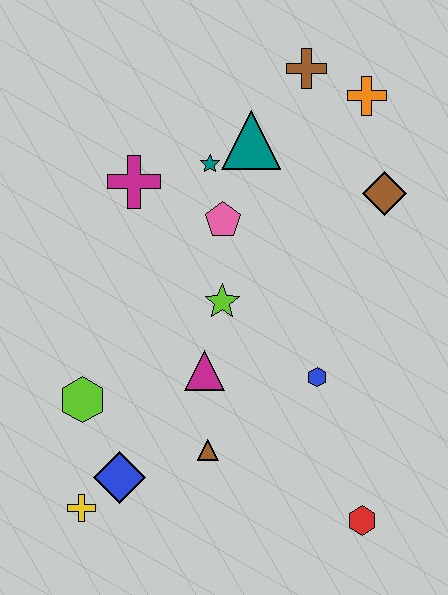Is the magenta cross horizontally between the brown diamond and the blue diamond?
Yes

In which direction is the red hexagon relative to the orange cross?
The red hexagon is below the orange cross.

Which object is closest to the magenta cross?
The teal star is closest to the magenta cross.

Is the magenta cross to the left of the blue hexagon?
Yes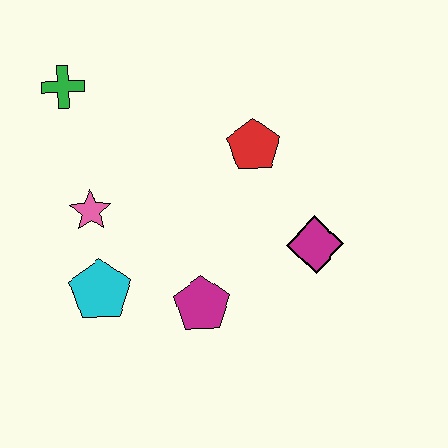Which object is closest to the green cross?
The pink star is closest to the green cross.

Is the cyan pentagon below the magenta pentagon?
No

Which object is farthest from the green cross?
The magenta diamond is farthest from the green cross.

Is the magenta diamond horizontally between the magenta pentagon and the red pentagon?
No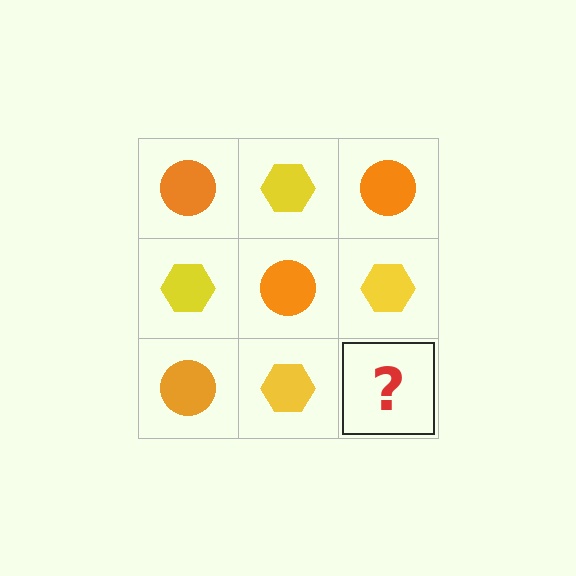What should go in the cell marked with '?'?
The missing cell should contain an orange circle.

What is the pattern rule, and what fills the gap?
The rule is that it alternates orange circle and yellow hexagon in a checkerboard pattern. The gap should be filled with an orange circle.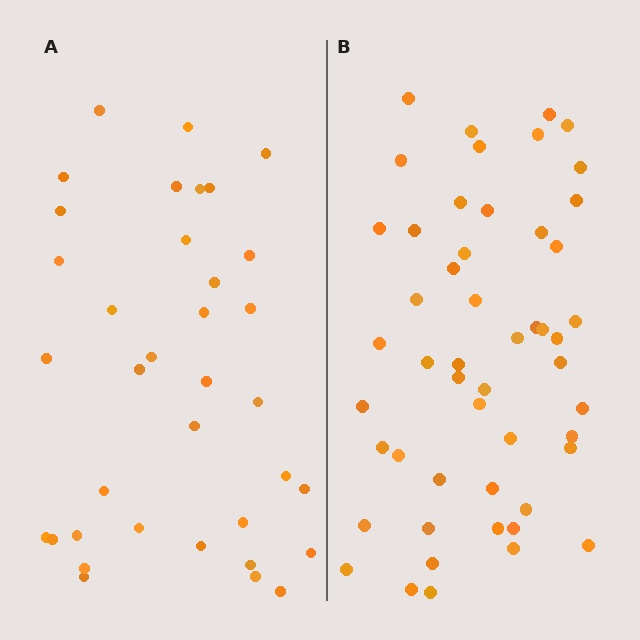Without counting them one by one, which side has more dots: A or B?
Region B (the right region) has more dots.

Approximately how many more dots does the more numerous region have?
Region B has approximately 15 more dots than region A.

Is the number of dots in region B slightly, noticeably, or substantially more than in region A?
Region B has noticeably more, but not dramatically so. The ratio is roughly 1.4 to 1.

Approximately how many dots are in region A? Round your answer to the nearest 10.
About 40 dots. (The exact count is 36, which rounds to 40.)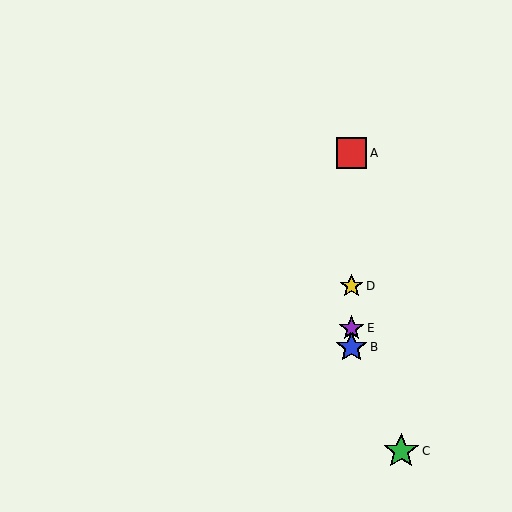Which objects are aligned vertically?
Objects A, B, D, E are aligned vertically.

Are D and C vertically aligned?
No, D is at x≈352 and C is at x≈401.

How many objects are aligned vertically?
4 objects (A, B, D, E) are aligned vertically.